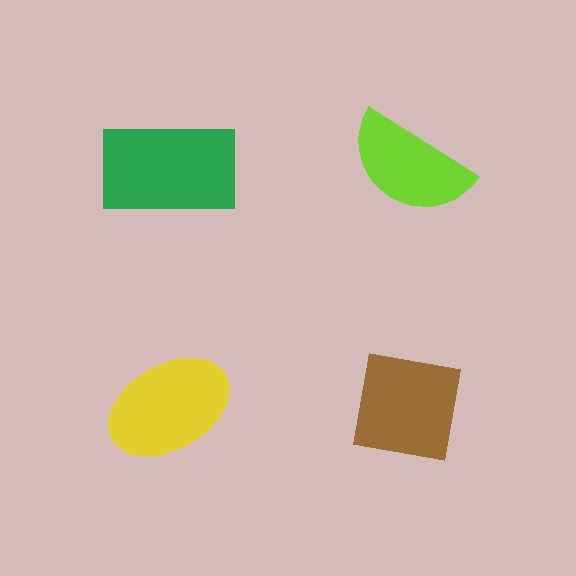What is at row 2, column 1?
A yellow ellipse.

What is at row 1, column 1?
A green rectangle.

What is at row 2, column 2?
A brown square.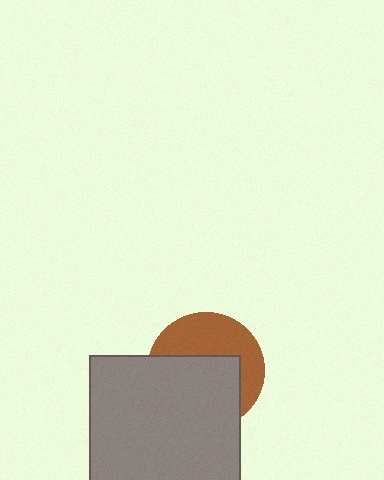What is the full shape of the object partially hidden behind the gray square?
The partially hidden object is a brown circle.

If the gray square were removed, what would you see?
You would see the complete brown circle.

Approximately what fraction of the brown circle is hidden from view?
Roughly 56% of the brown circle is hidden behind the gray square.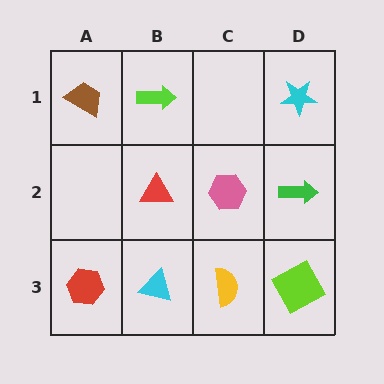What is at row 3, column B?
A cyan triangle.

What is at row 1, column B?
A lime arrow.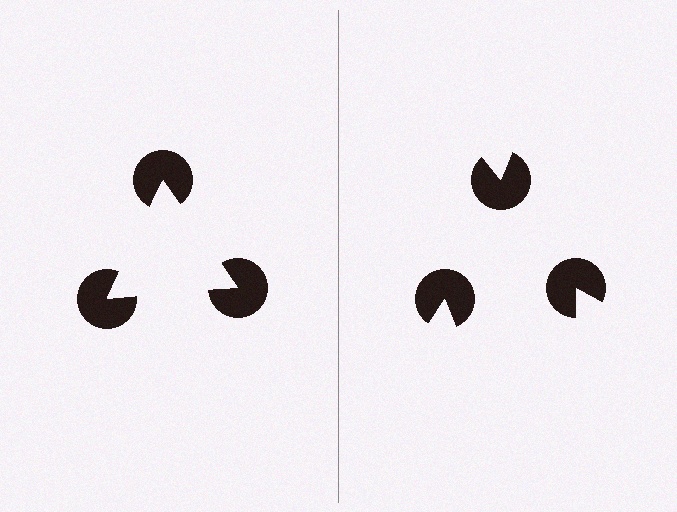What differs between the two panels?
The pac-man discs are positioned identically on both sides; only the wedge orientations differ. On the left they align to a triangle; on the right they are misaligned.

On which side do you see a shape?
An illusory triangle appears on the left side. On the right side the wedge cuts are rotated, so no coherent shape forms.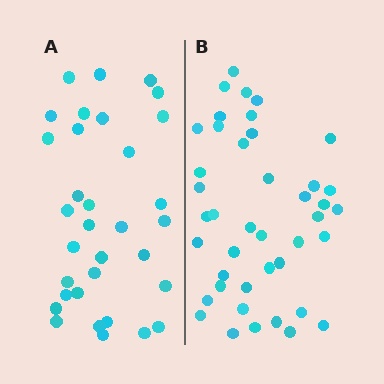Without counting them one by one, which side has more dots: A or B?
Region B (the right region) has more dots.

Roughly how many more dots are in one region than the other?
Region B has roughly 8 or so more dots than region A.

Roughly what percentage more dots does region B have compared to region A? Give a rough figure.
About 25% more.